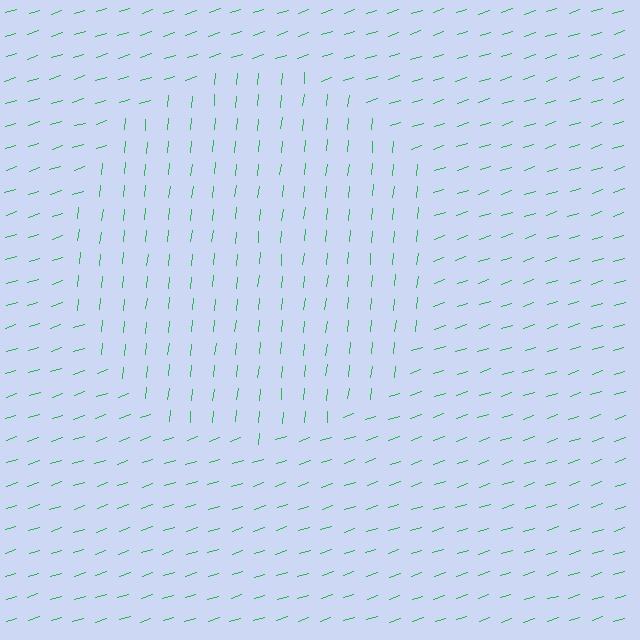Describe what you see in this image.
The image is filled with small green line segments. A circle region in the image has lines oriented differently from the surrounding lines, creating a visible texture boundary.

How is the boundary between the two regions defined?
The boundary is defined purely by a change in line orientation (approximately 66 degrees difference). All lines are the same color and thickness.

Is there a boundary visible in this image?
Yes, there is a texture boundary formed by a change in line orientation.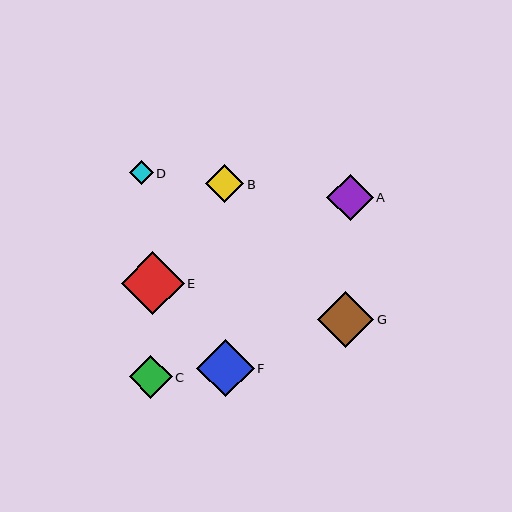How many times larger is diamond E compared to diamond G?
Diamond E is approximately 1.1 times the size of diamond G.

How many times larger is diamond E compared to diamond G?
Diamond E is approximately 1.1 times the size of diamond G.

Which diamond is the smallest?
Diamond D is the smallest with a size of approximately 24 pixels.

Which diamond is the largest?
Diamond E is the largest with a size of approximately 63 pixels.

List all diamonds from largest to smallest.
From largest to smallest: E, F, G, A, C, B, D.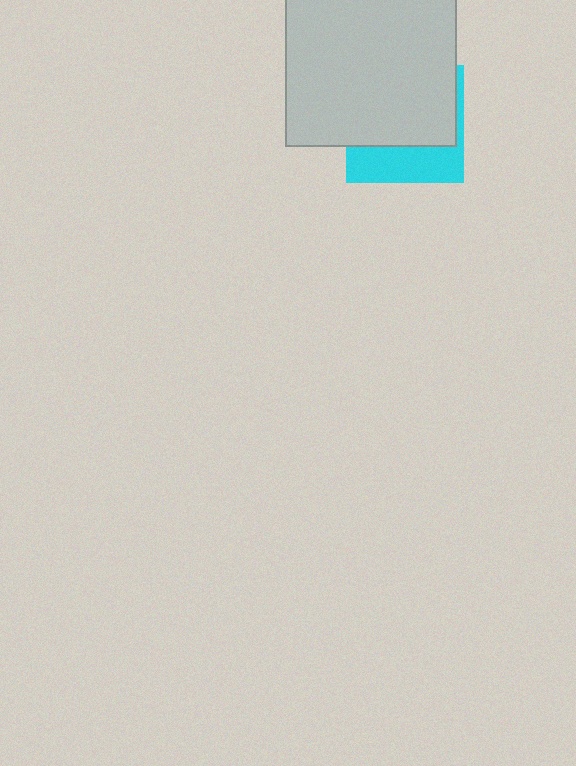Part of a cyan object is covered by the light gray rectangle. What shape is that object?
It is a square.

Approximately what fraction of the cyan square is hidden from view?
Roughly 66% of the cyan square is hidden behind the light gray rectangle.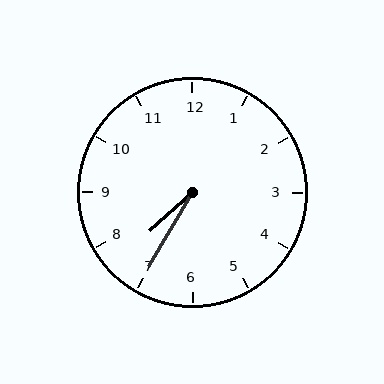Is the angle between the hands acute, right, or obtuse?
It is acute.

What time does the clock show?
7:35.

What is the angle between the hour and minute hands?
Approximately 18 degrees.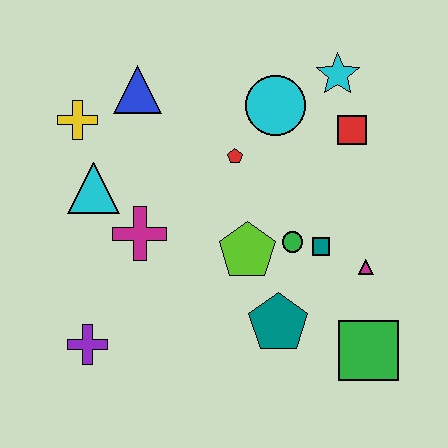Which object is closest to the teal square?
The green circle is closest to the teal square.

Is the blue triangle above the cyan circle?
Yes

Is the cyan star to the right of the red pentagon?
Yes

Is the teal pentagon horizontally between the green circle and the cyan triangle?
Yes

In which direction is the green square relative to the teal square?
The green square is below the teal square.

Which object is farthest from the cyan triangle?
The green square is farthest from the cyan triangle.